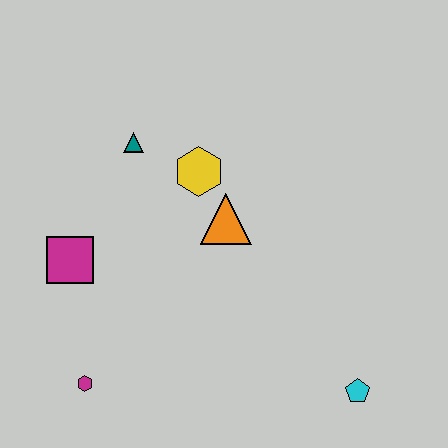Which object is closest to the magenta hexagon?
The magenta square is closest to the magenta hexagon.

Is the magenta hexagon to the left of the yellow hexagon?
Yes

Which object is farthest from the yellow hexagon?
The cyan pentagon is farthest from the yellow hexagon.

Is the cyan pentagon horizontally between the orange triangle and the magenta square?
No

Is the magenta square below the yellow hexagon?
Yes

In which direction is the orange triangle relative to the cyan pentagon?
The orange triangle is above the cyan pentagon.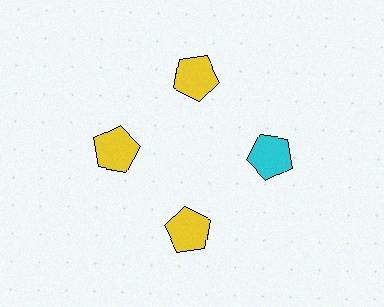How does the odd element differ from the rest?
It has a different color: cyan instead of yellow.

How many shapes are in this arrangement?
There are 4 shapes arranged in a ring pattern.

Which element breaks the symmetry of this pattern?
The cyan pentagon at roughly the 3 o'clock position breaks the symmetry. All other shapes are yellow pentagons.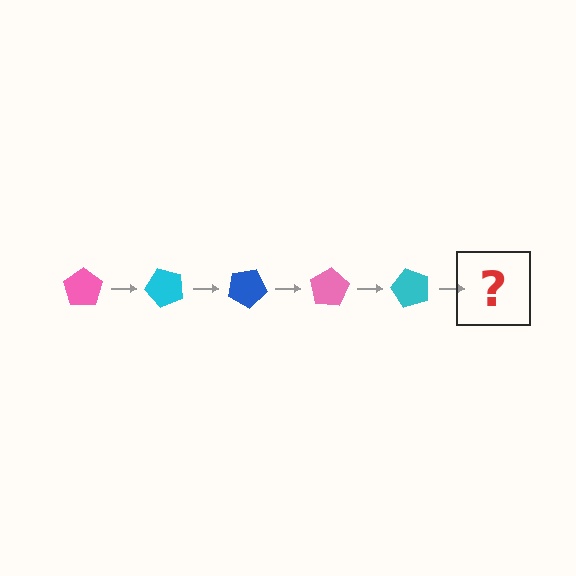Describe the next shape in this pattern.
It should be a blue pentagon, rotated 250 degrees from the start.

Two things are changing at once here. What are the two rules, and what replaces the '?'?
The two rules are that it rotates 50 degrees each step and the color cycles through pink, cyan, and blue. The '?' should be a blue pentagon, rotated 250 degrees from the start.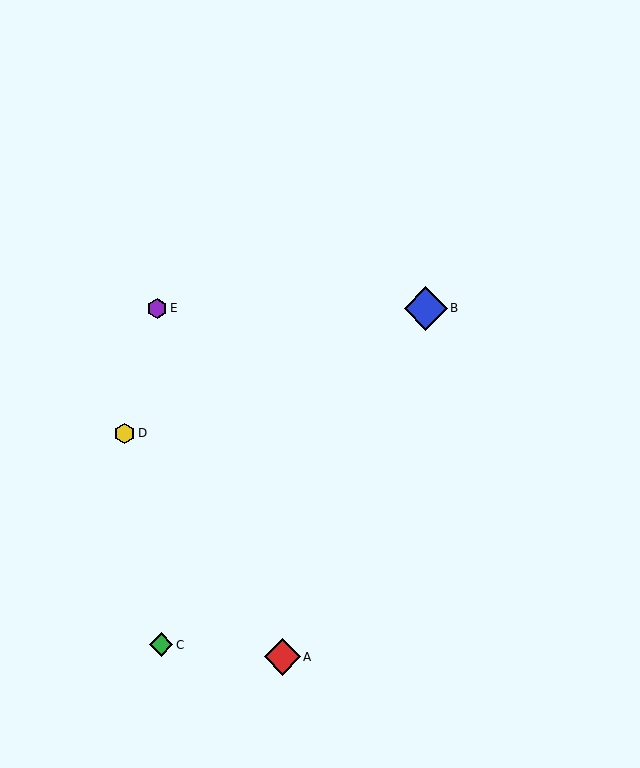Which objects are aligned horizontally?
Objects B, E are aligned horizontally.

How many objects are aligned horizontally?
2 objects (B, E) are aligned horizontally.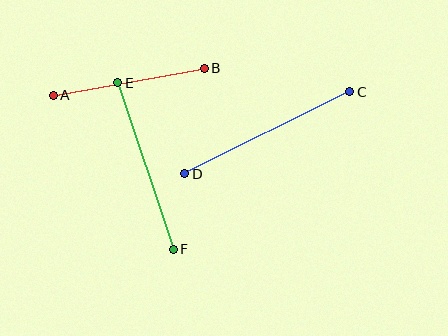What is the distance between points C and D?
The distance is approximately 184 pixels.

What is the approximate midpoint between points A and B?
The midpoint is at approximately (129, 82) pixels.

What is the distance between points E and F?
The distance is approximately 176 pixels.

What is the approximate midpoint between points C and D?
The midpoint is at approximately (267, 133) pixels.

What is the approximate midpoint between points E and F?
The midpoint is at approximately (145, 166) pixels.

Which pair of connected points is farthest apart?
Points C and D are farthest apart.